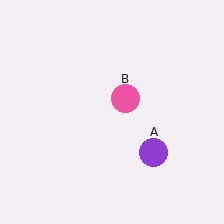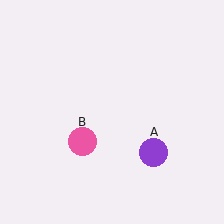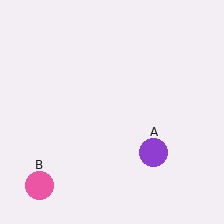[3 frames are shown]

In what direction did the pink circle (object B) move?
The pink circle (object B) moved down and to the left.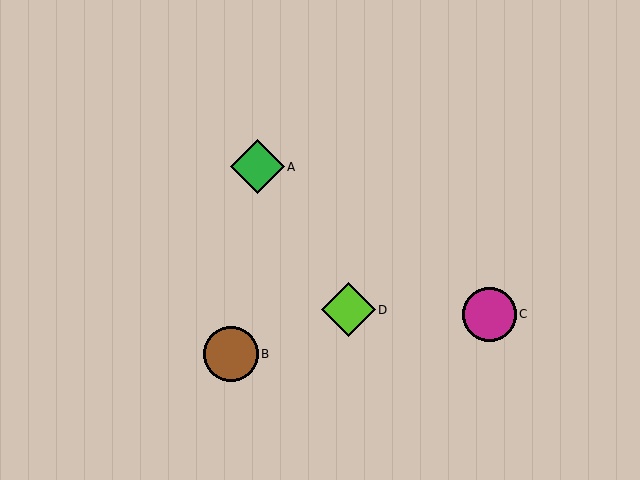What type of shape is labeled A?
Shape A is a green diamond.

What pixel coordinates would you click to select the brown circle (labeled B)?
Click at (231, 354) to select the brown circle B.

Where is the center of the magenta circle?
The center of the magenta circle is at (489, 314).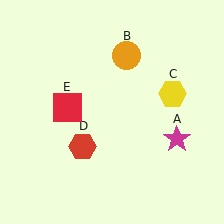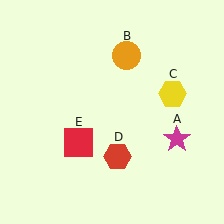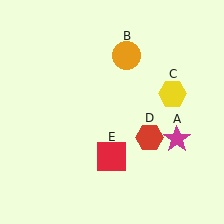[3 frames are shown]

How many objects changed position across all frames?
2 objects changed position: red hexagon (object D), red square (object E).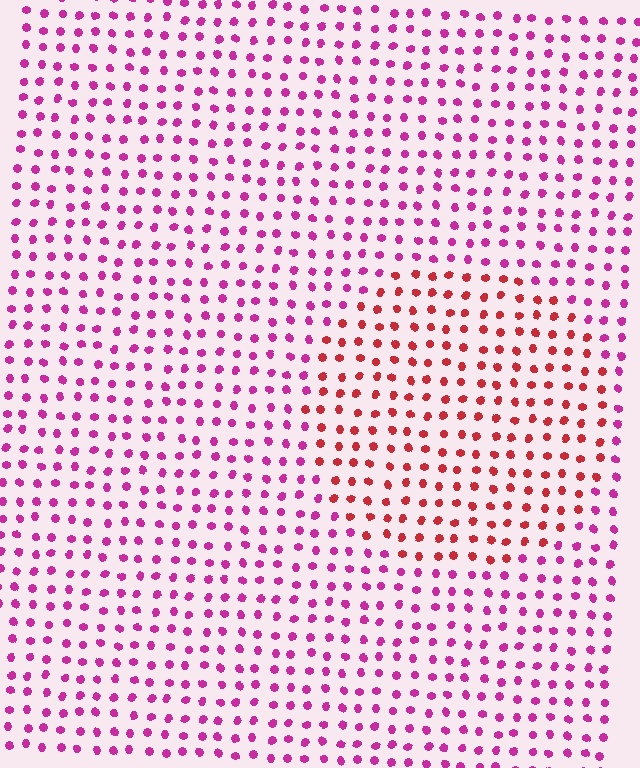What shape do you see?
I see a circle.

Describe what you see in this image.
The image is filled with small magenta elements in a uniform arrangement. A circle-shaped region is visible where the elements are tinted to a slightly different hue, forming a subtle color boundary.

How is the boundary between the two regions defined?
The boundary is defined purely by a slight shift in hue (about 40 degrees). Spacing, size, and orientation are identical on both sides.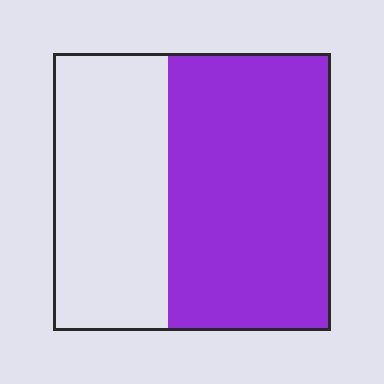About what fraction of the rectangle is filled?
About three fifths (3/5).